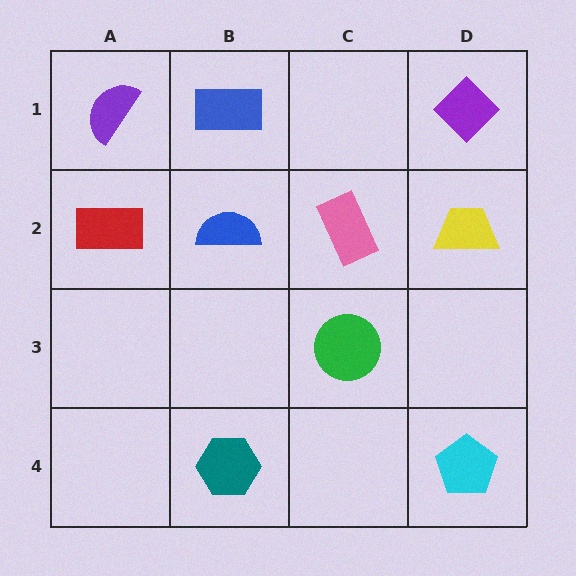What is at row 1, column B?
A blue rectangle.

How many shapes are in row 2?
4 shapes.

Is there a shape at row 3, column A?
No, that cell is empty.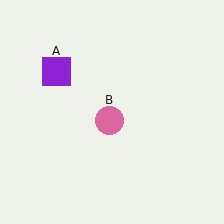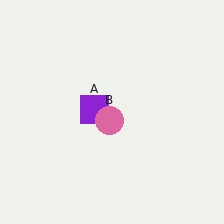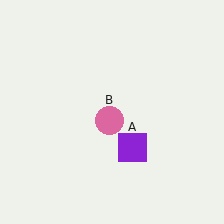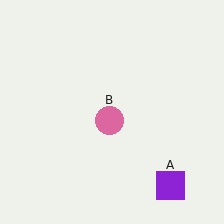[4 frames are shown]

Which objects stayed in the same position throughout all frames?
Pink circle (object B) remained stationary.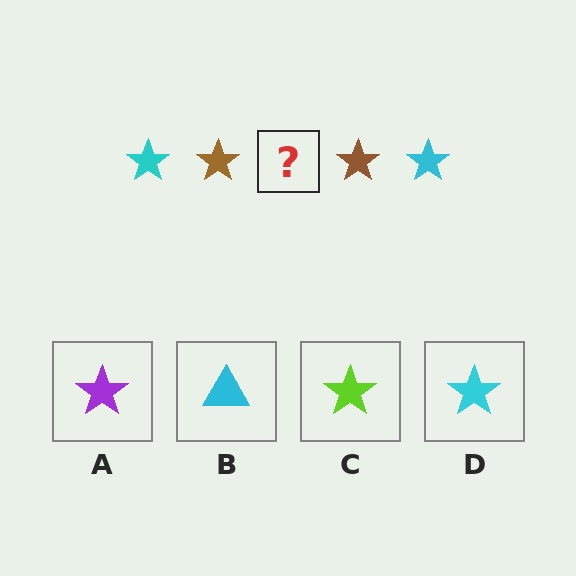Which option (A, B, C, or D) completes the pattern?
D.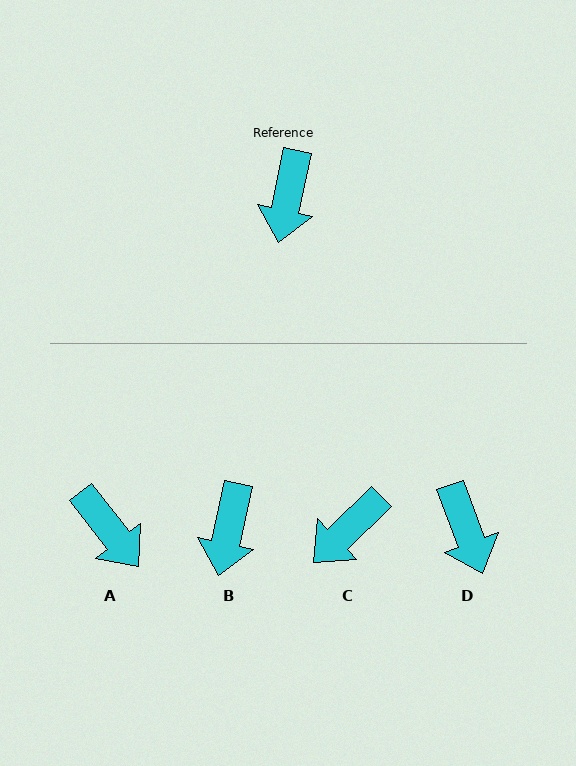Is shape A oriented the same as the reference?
No, it is off by about 50 degrees.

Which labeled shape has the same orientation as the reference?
B.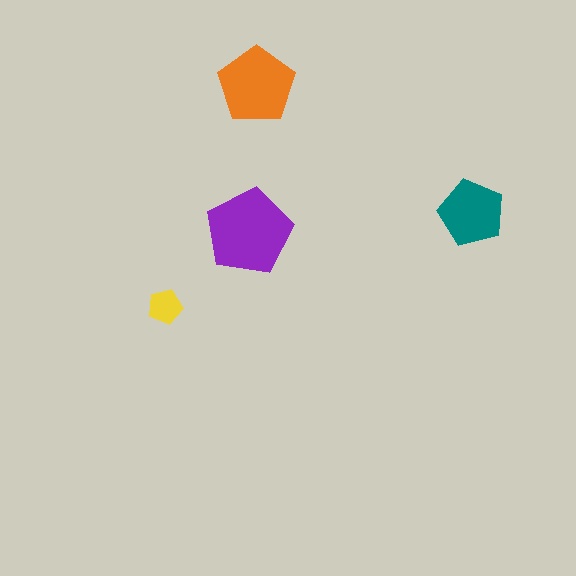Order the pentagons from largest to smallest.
the purple one, the orange one, the teal one, the yellow one.